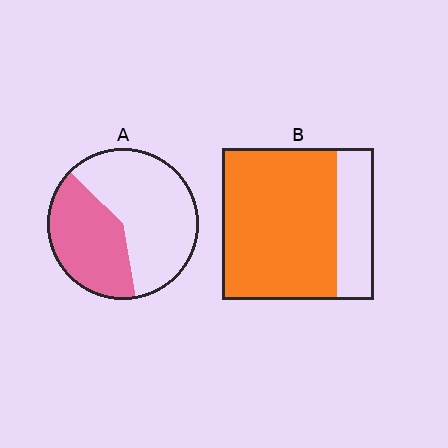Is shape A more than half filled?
No.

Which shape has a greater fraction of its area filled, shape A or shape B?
Shape B.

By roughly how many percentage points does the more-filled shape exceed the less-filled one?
By roughly 35 percentage points (B over A).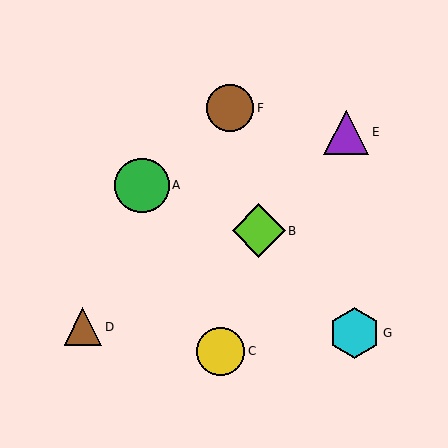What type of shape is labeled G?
Shape G is a cyan hexagon.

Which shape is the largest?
The green circle (labeled A) is the largest.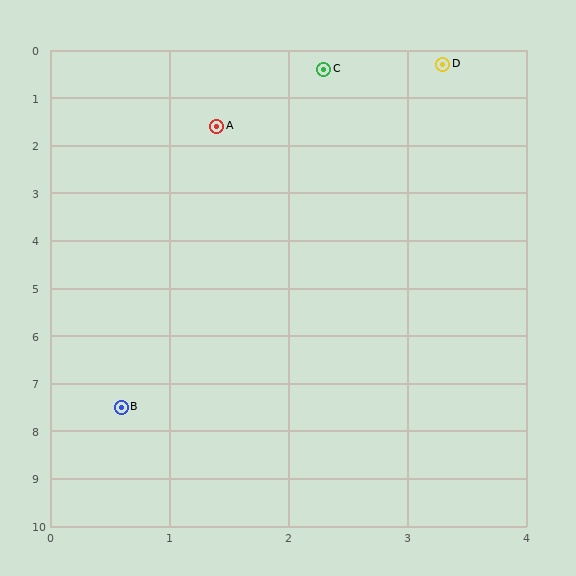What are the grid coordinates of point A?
Point A is at approximately (1.4, 1.6).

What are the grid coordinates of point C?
Point C is at approximately (2.3, 0.4).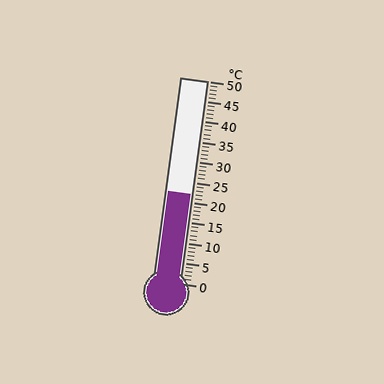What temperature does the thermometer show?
The thermometer shows approximately 22°C.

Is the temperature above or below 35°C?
The temperature is below 35°C.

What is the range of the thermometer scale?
The thermometer scale ranges from 0°C to 50°C.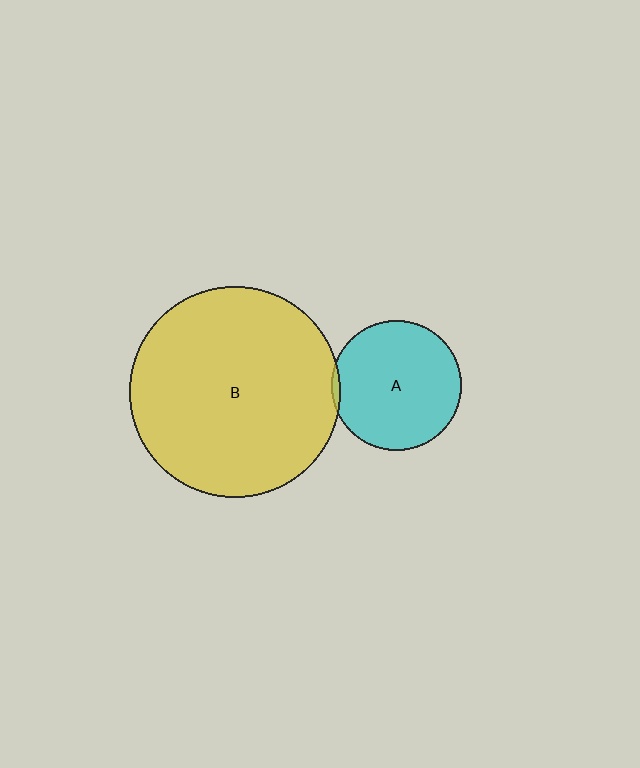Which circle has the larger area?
Circle B (yellow).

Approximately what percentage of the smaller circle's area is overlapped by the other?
Approximately 5%.